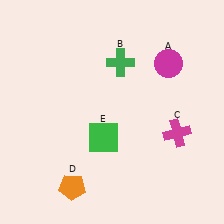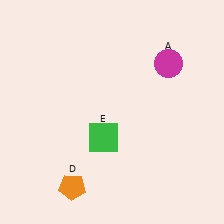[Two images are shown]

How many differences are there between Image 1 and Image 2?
There are 2 differences between the two images.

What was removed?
The green cross (B), the magenta cross (C) were removed in Image 2.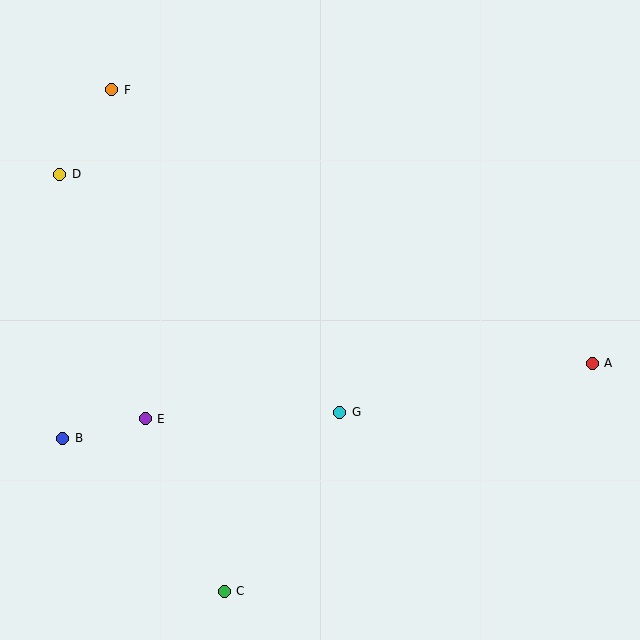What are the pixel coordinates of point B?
Point B is at (63, 438).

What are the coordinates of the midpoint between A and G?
The midpoint between A and G is at (466, 388).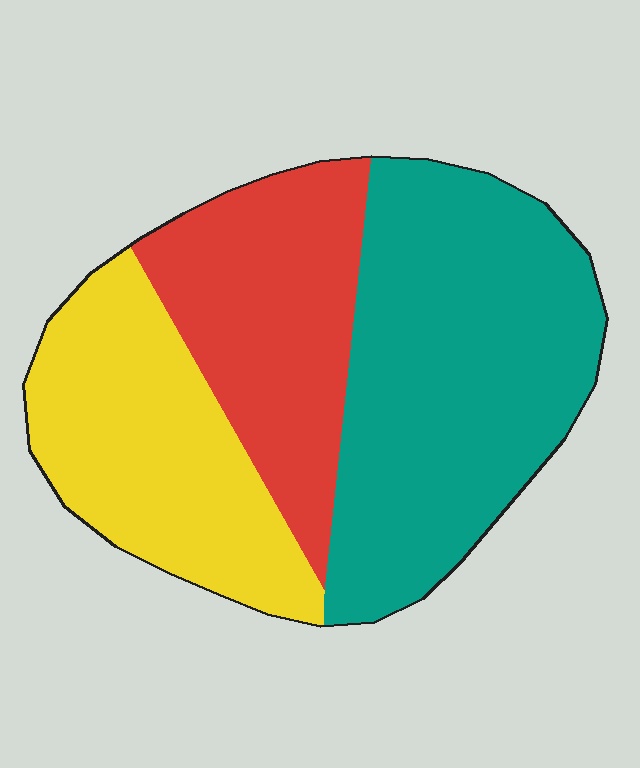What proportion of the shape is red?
Red takes up about one quarter (1/4) of the shape.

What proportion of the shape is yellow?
Yellow takes up about one quarter (1/4) of the shape.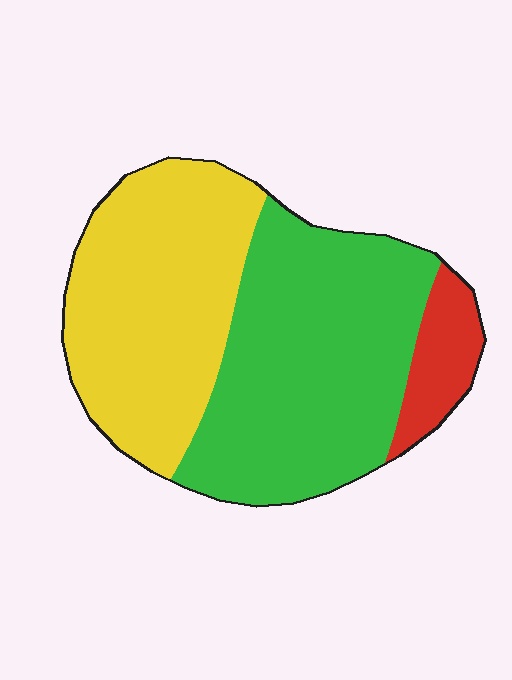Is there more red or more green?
Green.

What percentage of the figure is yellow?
Yellow takes up about two fifths (2/5) of the figure.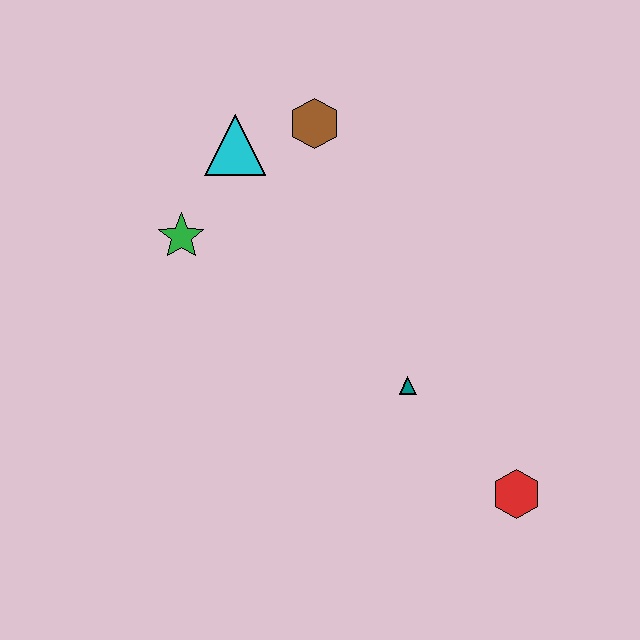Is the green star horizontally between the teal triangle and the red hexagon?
No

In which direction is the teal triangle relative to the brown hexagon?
The teal triangle is below the brown hexagon.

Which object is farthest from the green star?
The red hexagon is farthest from the green star.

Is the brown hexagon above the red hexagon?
Yes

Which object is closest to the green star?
The cyan triangle is closest to the green star.